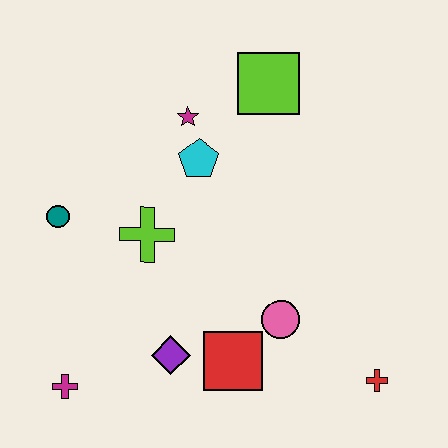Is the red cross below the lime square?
Yes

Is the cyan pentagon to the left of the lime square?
Yes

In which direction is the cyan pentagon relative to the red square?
The cyan pentagon is above the red square.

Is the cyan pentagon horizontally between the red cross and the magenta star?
Yes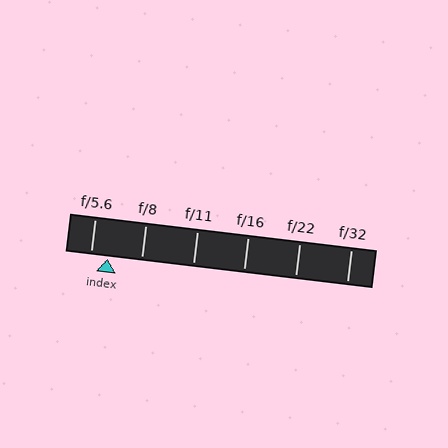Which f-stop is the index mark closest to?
The index mark is closest to f/5.6.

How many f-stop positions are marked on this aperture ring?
There are 6 f-stop positions marked.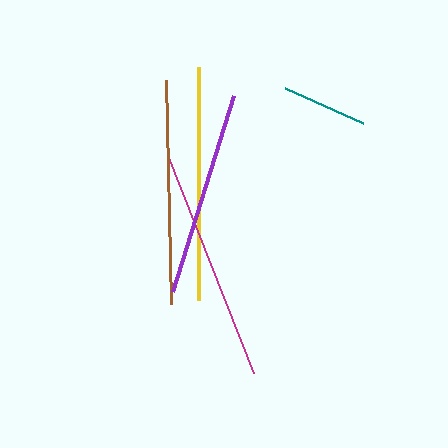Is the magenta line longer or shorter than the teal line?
The magenta line is longer than the teal line.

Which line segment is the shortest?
The teal line is the shortest at approximately 85 pixels.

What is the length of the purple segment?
The purple segment is approximately 205 pixels long.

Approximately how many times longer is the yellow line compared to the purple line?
The yellow line is approximately 1.1 times the length of the purple line.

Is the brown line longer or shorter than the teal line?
The brown line is longer than the teal line.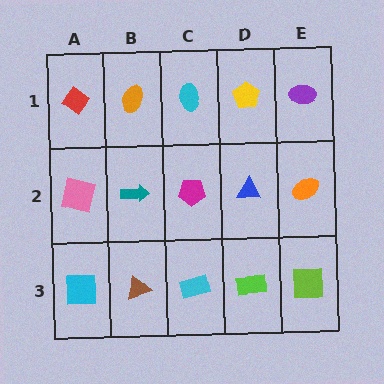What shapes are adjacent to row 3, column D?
A blue triangle (row 2, column D), a cyan rectangle (row 3, column C), a lime square (row 3, column E).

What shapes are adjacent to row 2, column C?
A cyan ellipse (row 1, column C), a cyan rectangle (row 3, column C), a teal arrow (row 2, column B), a blue triangle (row 2, column D).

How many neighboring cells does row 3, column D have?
3.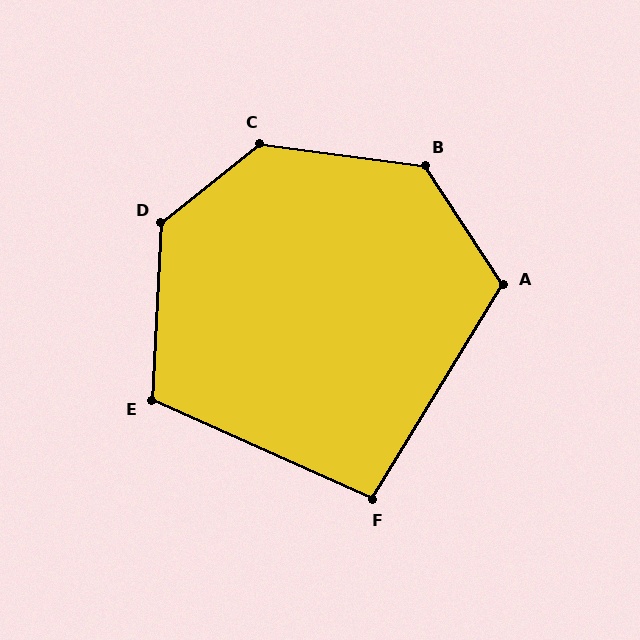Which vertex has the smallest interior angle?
F, at approximately 97 degrees.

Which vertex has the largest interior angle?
C, at approximately 134 degrees.